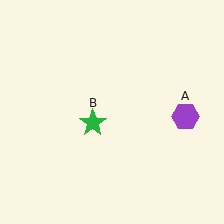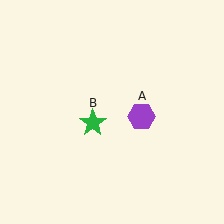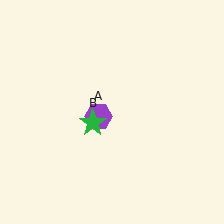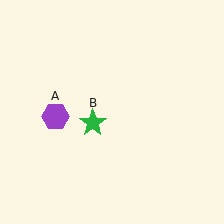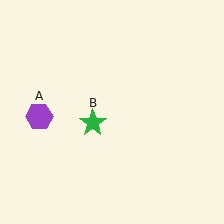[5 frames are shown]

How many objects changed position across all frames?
1 object changed position: purple hexagon (object A).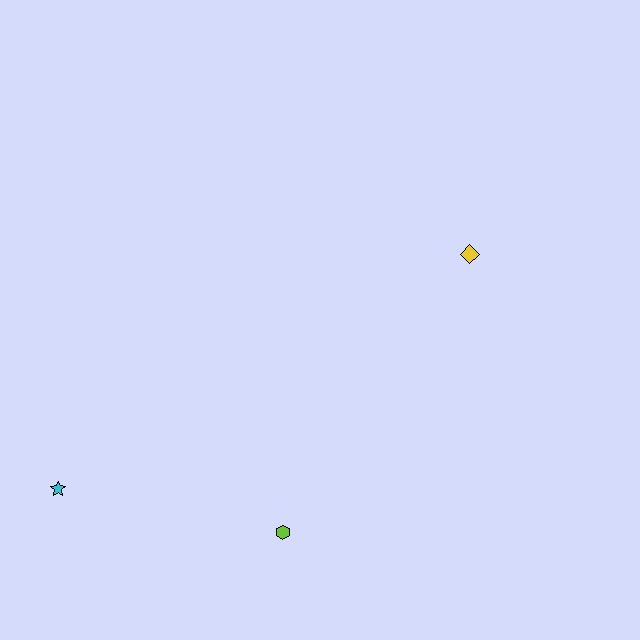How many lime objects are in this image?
There is 1 lime object.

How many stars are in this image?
There is 1 star.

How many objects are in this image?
There are 3 objects.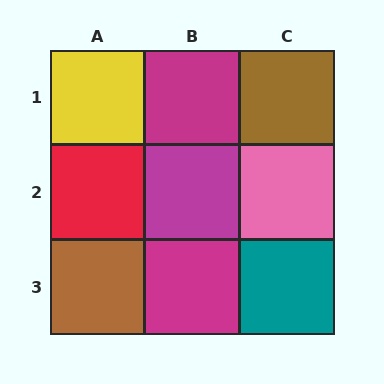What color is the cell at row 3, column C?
Teal.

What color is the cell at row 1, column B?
Magenta.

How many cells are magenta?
3 cells are magenta.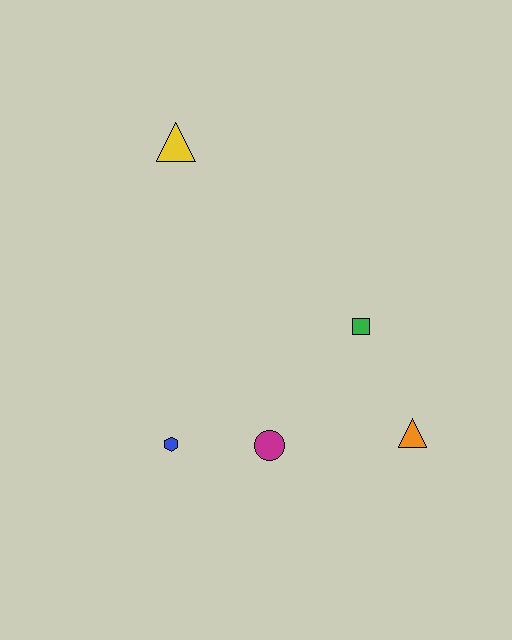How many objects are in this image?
There are 5 objects.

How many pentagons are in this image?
There are no pentagons.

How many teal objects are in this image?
There are no teal objects.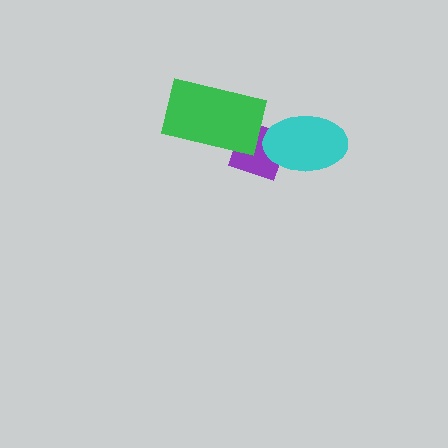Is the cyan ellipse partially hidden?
No, no other shape covers it.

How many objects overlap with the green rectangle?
1 object overlaps with the green rectangle.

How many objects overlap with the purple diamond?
2 objects overlap with the purple diamond.